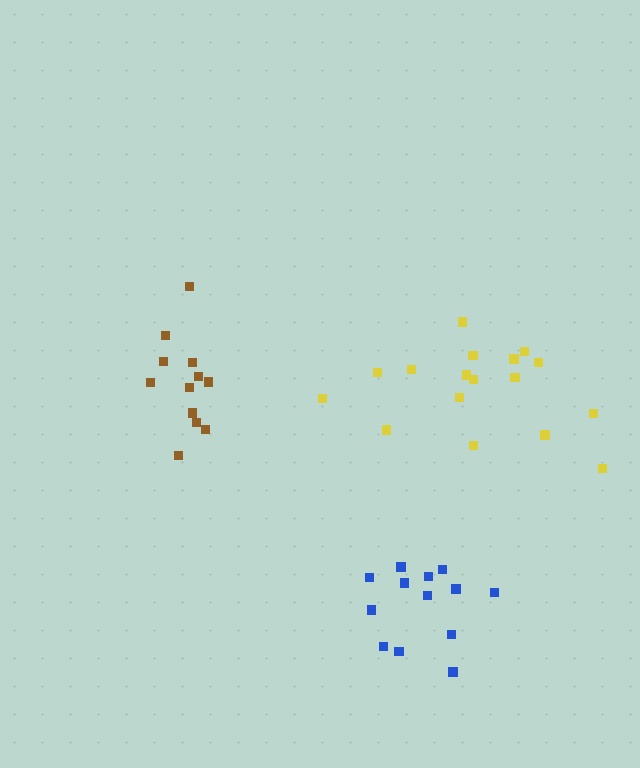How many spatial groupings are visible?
There are 3 spatial groupings.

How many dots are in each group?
Group 1: 13 dots, Group 2: 17 dots, Group 3: 12 dots (42 total).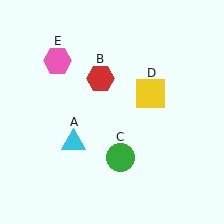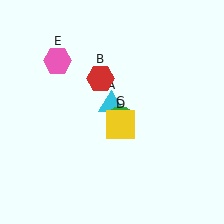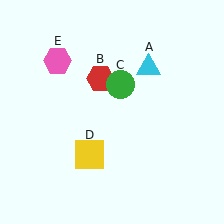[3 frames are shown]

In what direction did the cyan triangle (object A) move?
The cyan triangle (object A) moved up and to the right.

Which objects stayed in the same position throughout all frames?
Red hexagon (object B) and pink hexagon (object E) remained stationary.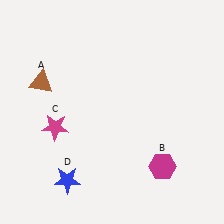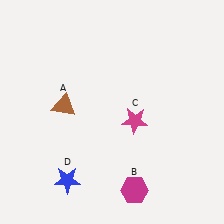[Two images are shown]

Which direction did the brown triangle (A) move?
The brown triangle (A) moved down.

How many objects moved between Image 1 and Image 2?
3 objects moved between the two images.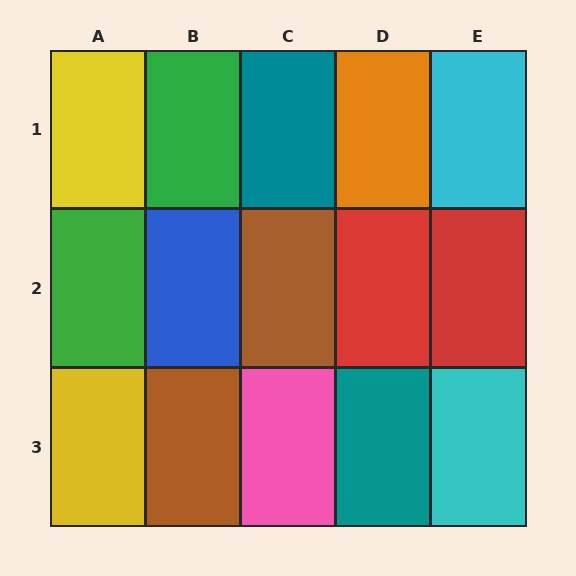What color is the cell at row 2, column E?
Red.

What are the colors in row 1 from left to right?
Yellow, green, teal, orange, cyan.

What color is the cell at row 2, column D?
Red.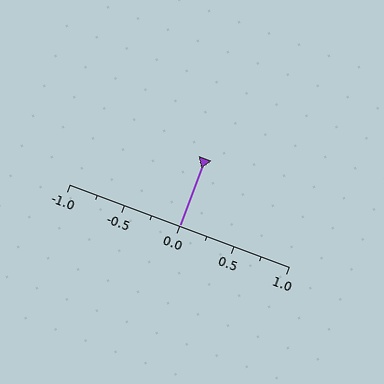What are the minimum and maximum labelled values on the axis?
The axis runs from -1.0 to 1.0.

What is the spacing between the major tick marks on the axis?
The major ticks are spaced 0.5 apart.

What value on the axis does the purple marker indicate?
The marker indicates approximately 0.